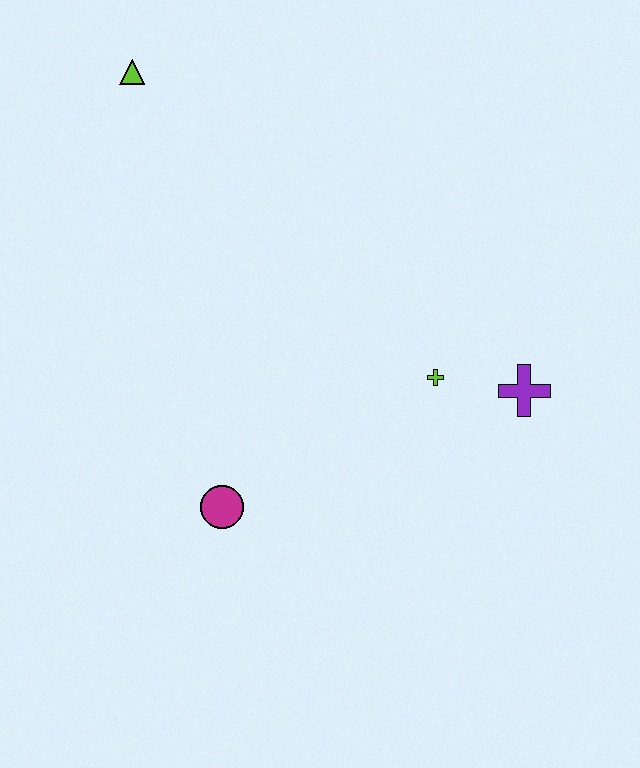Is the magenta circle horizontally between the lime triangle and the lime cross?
Yes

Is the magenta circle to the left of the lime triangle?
No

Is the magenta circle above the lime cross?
No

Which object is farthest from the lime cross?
The lime triangle is farthest from the lime cross.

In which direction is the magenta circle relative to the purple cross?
The magenta circle is to the left of the purple cross.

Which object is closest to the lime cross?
The purple cross is closest to the lime cross.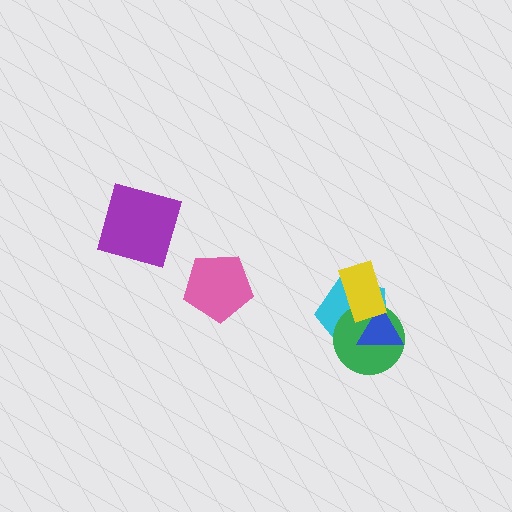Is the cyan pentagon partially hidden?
Yes, it is partially covered by another shape.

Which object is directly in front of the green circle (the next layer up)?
The blue triangle is directly in front of the green circle.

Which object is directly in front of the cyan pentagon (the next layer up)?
The green circle is directly in front of the cyan pentagon.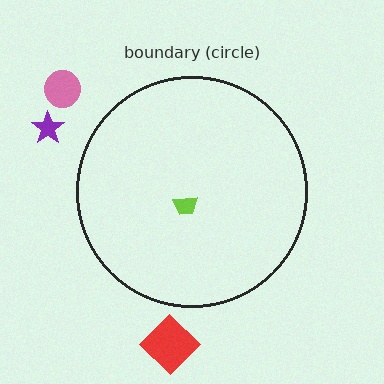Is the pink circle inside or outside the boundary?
Outside.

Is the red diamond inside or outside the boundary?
Outside.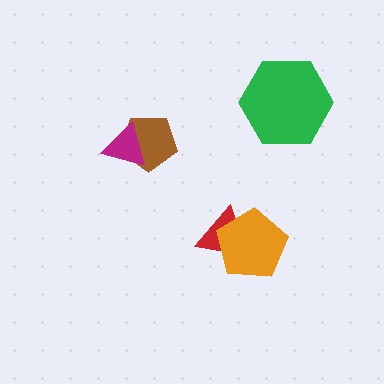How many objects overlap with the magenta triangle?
1 object overlaps with the magenta triangle.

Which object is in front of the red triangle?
The orange pentagon is in front of the red triangle.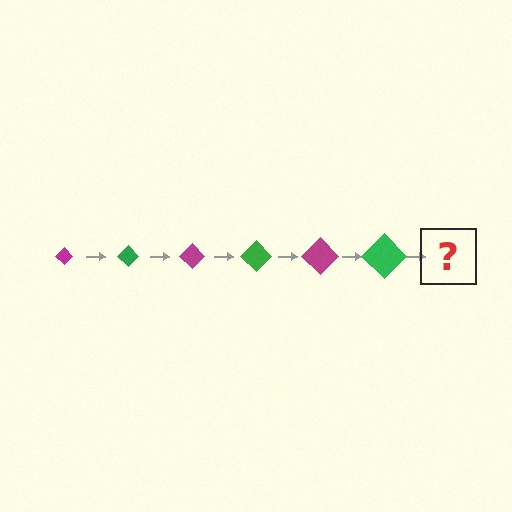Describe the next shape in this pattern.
It should be a magenta diamond, larger than the previous one.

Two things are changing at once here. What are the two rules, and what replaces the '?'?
The two rules are that the diamond grows larger each step and the color cycles through magenta and green. The '?' should be a magenta diamond, larger than the previous one.